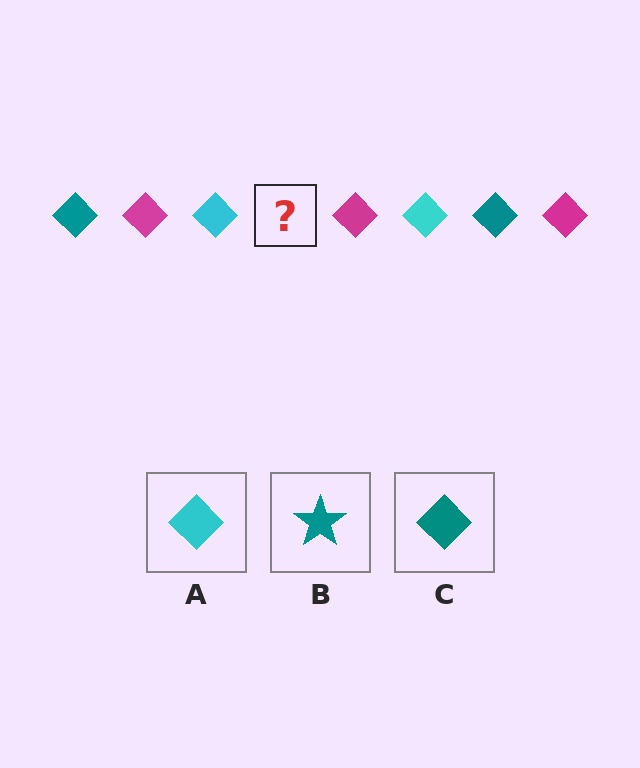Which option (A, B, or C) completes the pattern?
C.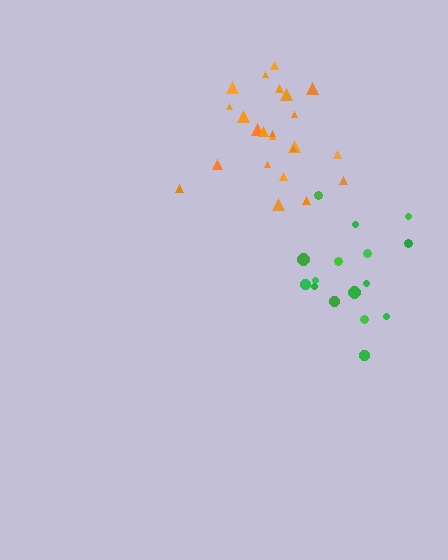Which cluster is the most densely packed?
Orange.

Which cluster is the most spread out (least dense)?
Green.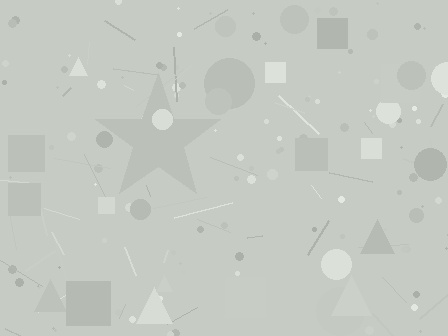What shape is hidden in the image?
A star is hidden in the image.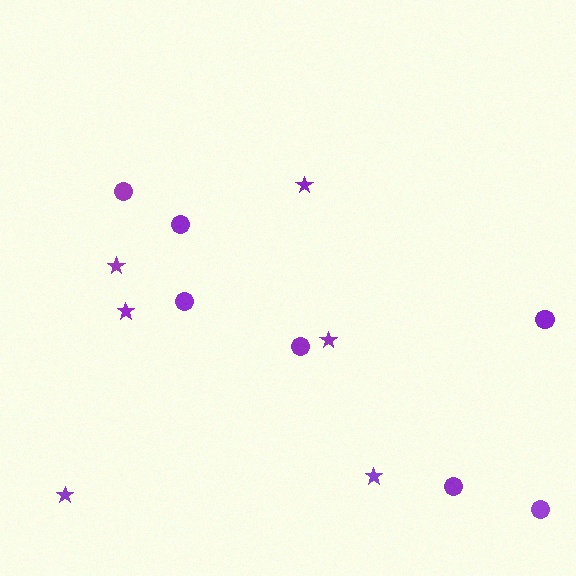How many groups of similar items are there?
There are 2 groups: one group of stars (6) and one group of circles (7).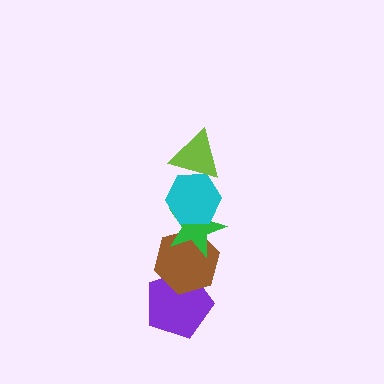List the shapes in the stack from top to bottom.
From top to bottom: the lime triangle, the cyan hexagon, the green star, the brown hexagon, the purple pentagon.